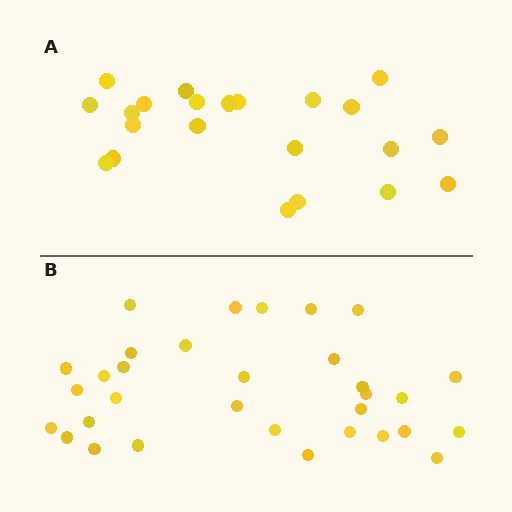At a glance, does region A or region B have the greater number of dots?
Region B (the bottom region) has more dots.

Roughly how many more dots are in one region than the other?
Region B has roughly 10 or so more dots than region A.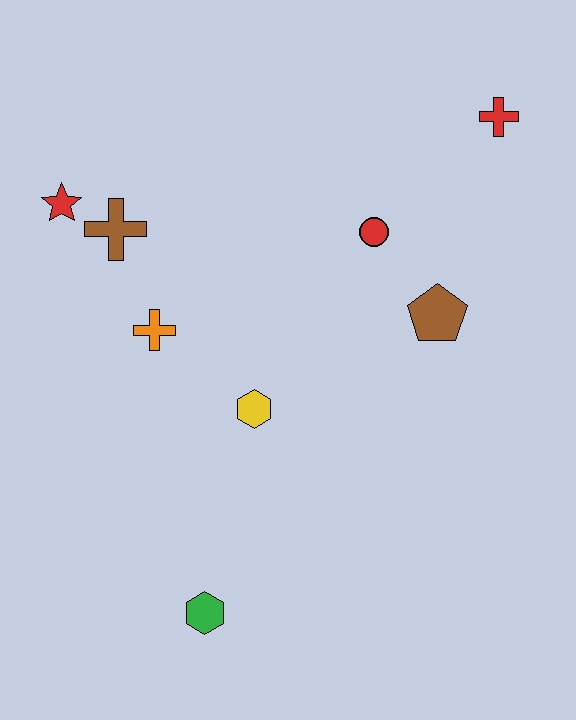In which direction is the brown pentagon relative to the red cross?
The brown pentagon is below the red cross.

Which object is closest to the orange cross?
The brown cross is closest to the orange cross.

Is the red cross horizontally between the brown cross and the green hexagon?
No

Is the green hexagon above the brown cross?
No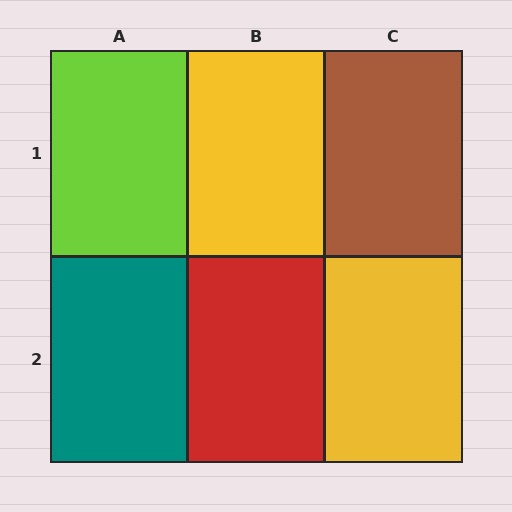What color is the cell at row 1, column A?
Lime.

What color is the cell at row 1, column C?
Brown.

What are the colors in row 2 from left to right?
Teal, red, yellow.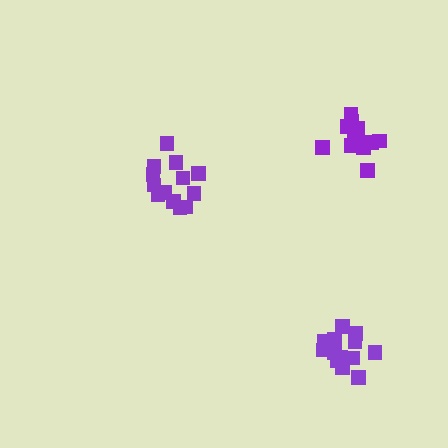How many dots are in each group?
Group 1: 13 dots, Group 2: 14 dots, Group 3: 15 dots (42 total).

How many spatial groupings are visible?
There are 3 spatial groupings.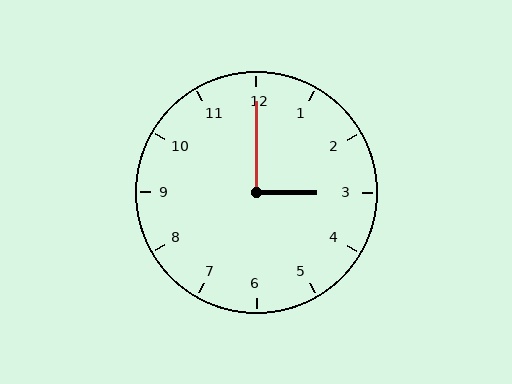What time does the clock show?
3:00.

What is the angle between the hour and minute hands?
Approximately 90 degrees.